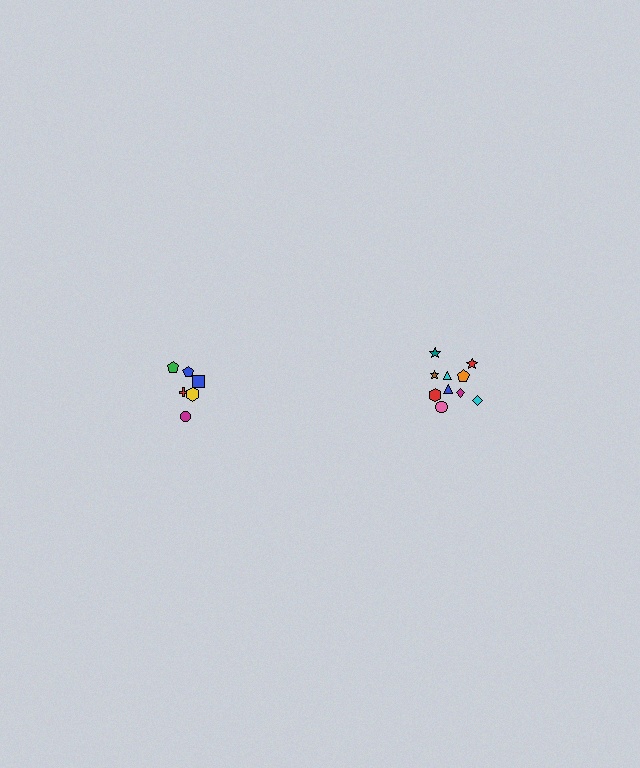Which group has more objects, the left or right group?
The right group.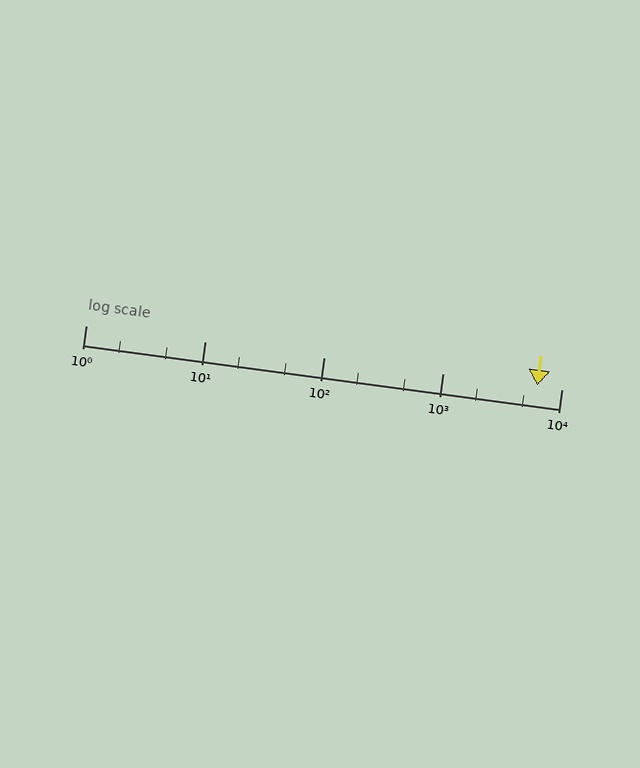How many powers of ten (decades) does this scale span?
The scale spans 4 decades, from 1 to 10000.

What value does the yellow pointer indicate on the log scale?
The pointer indicates approximately 6200.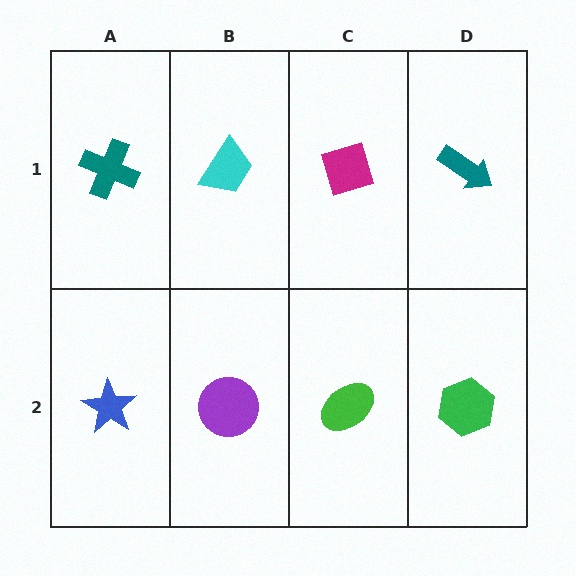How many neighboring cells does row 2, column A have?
2.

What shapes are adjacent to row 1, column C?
A green ellipse (row 2, column C), a cyan trapezoid (row 1, column B), a teal arrow (row 1, column D).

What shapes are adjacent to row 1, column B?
A purple circle (row 2, column B), a teal cross (row 1, column A), a magenta diamond (row 1, column C).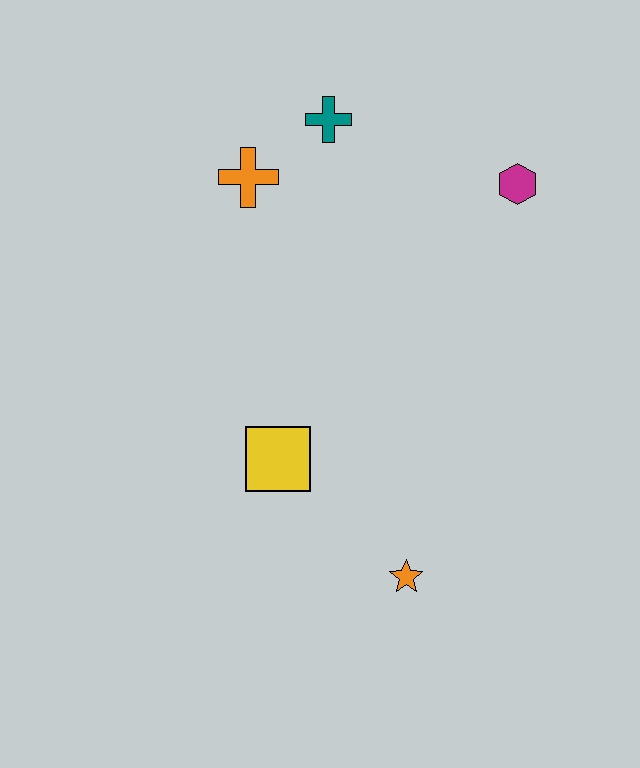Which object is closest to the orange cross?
The teal cross is closest to the orange cross.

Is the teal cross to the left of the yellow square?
No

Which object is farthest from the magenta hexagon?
The orange star is farthest from the magenta hexagon.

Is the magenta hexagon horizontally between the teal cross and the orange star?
No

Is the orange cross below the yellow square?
No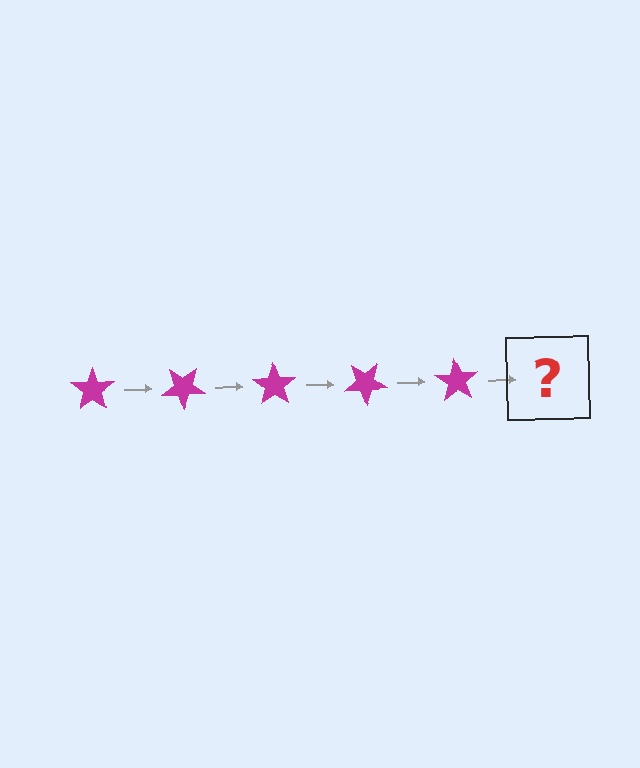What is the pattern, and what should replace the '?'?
The pattern is that the star rotates 35 degrees each step. The '?' should be a magenta star rotated 175 degrees.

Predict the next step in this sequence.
The next step is a magenta star rotated 175 degrees.